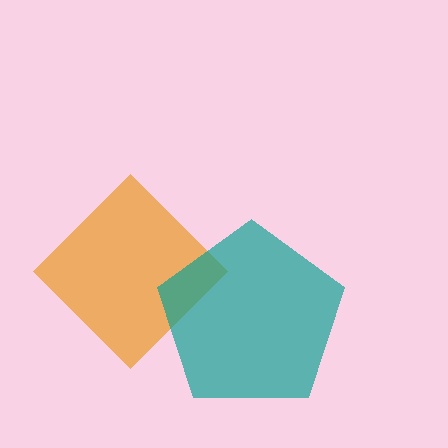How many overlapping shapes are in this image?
There are 2 overlapping shapes in the image.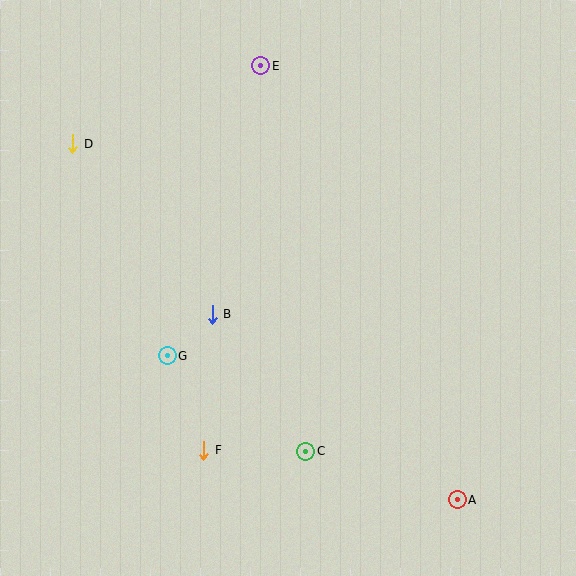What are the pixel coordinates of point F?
Point F is at (204, 450).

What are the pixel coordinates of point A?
Point A is at (457, 500).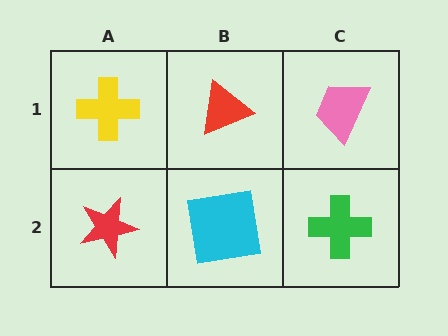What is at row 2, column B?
A cyan square.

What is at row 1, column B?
A red triangle.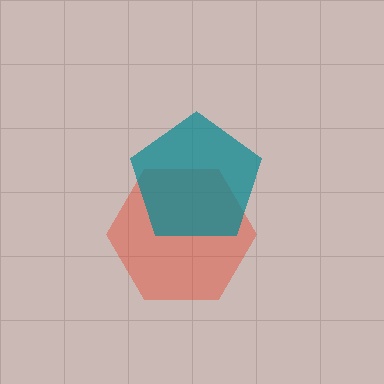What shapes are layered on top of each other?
The layered shapes are: a red hexagon, a teal pentagon.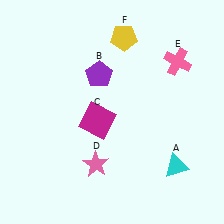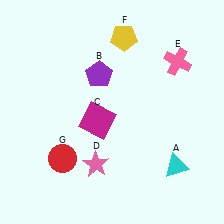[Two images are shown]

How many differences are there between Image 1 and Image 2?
There is 1 difference between the two images.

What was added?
A red circle (G) was added in Image 2.